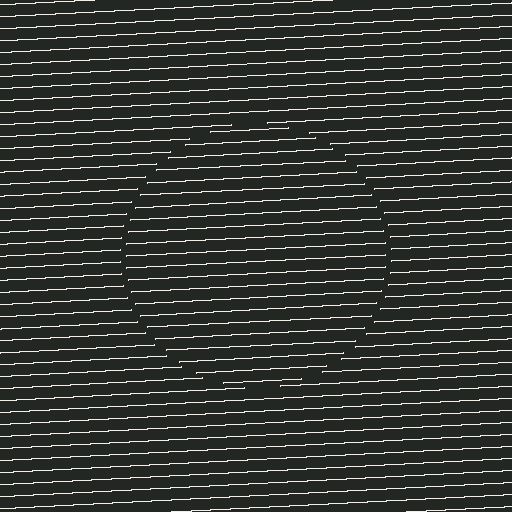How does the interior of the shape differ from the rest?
The interior of the shape contains the same grating, shifted by half a period — the contour is defined by the phase discontinuity where line-ends from the inner and outer gratings abut.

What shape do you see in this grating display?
An illusory circle. The interior of the shape contains the same grating, shifted by half a period — the contour is defined by the phase discontinuity where line-ends from the inner and outer gratings abut.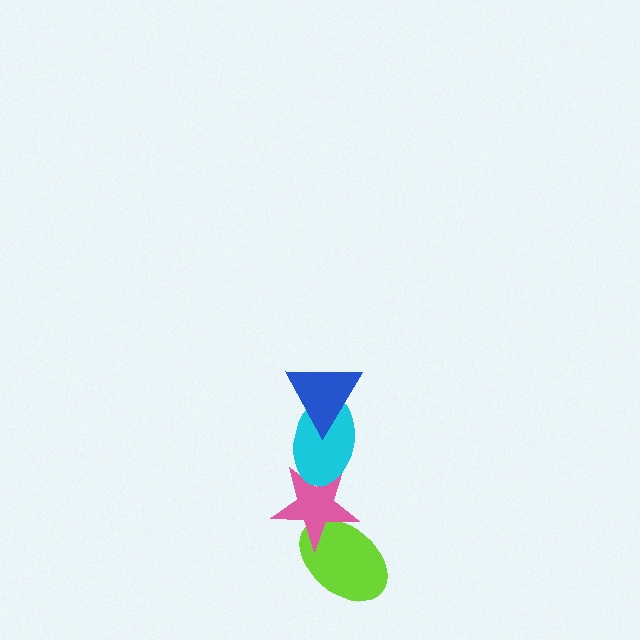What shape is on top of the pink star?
The cyan ellipse is on top of the pink star.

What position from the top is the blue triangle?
The blue triangle is 1st from the top.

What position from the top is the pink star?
The pink star is 3rd from the top.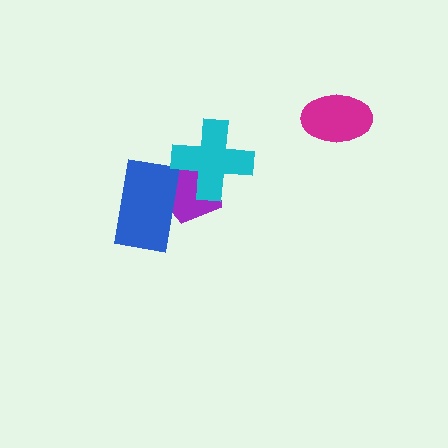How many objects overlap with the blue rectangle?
1 object overlaps with the blue rectangle.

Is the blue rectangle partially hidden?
No, no other shape covers it.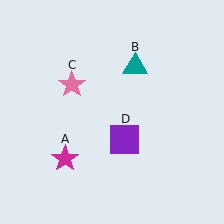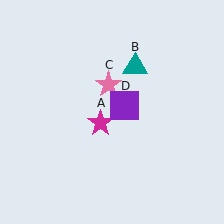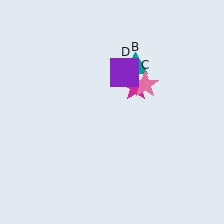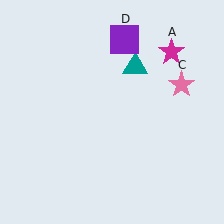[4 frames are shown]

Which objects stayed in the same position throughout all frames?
Teal triangle (object B) remained stationary.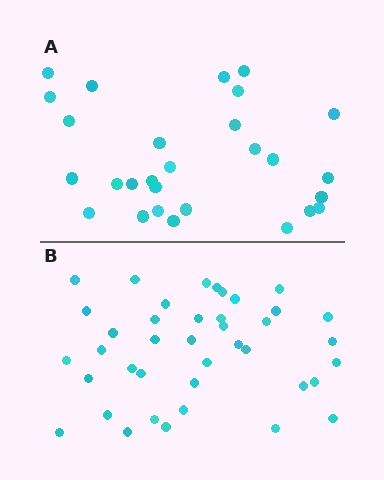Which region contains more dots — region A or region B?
Region B (the bottom region) has more dots.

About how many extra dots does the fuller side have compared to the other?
Region B has roughly 12 or so more dots than region A.